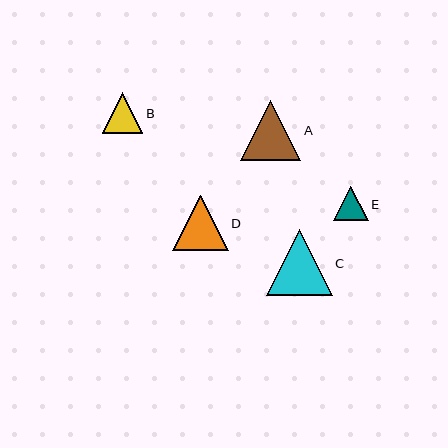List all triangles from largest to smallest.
From largest to smallest: C, A, D, B, E.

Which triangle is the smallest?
Triangle E is the smallest with a size of approximately 35 pixels.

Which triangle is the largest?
Triangle C is the largest with a size of approximately 66 pixels.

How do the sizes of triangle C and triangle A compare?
Triangle C and triangle A are approximately the same size.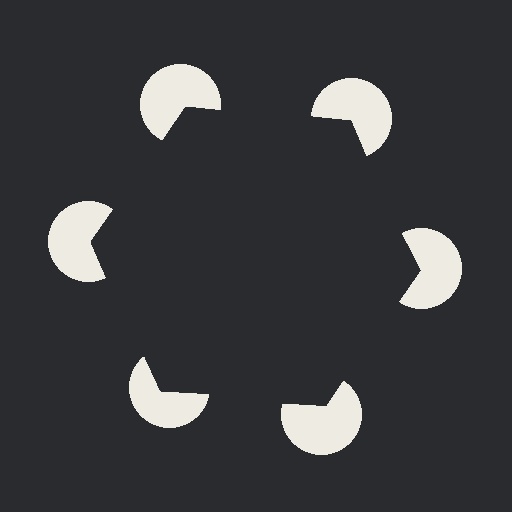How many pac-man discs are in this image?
There are 6 — one at each vertex of the illusory hexagon.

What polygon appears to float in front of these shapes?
An illusory hexagon — its edges are inferred from the aligned wedge cuts in the pac-man discs, not physically drawn.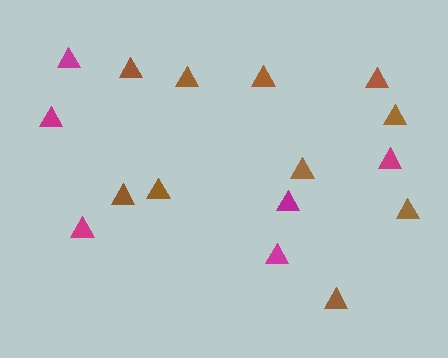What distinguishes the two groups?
There are 2 groups: one group of brown triangles (10) and one group of magenta triangles (6).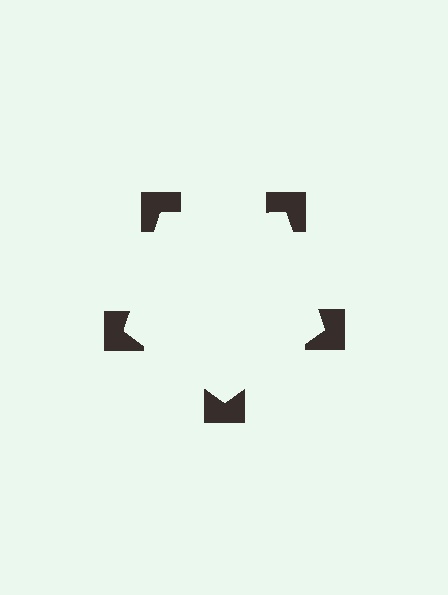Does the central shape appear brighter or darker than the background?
It typically appears slightly brighter than the background, even though no actual brightness change is drawn.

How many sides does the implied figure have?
5 sides.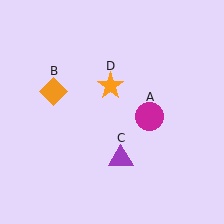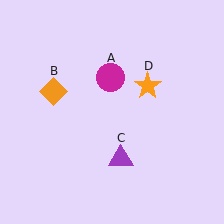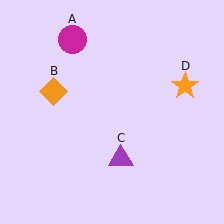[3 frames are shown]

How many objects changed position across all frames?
2 objects changed position: magenta circle (object A), orange star (object D).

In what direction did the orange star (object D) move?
The orange star (object D) moved right.